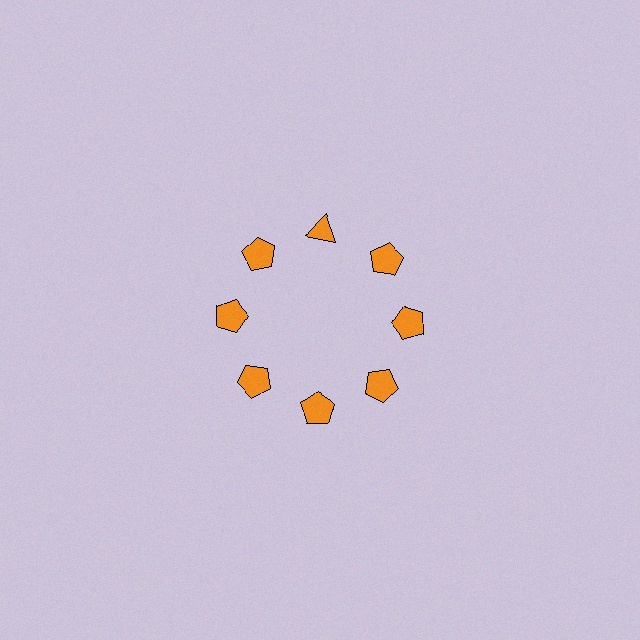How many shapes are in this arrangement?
There are 8 shapes arranged in a ring pattern.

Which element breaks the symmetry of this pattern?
The orange triangle at roughly the 12 o'clock position breaks the symmetry. All other shapes are orange pentagons.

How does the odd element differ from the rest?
It has a different shape: triangle instead of pentagon.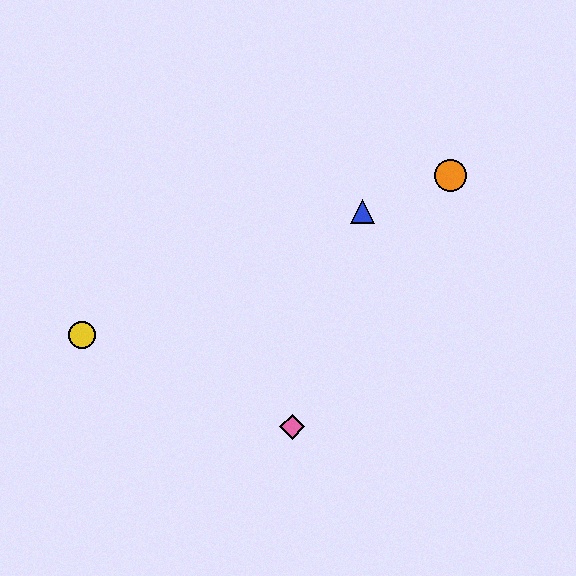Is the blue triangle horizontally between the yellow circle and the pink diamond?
No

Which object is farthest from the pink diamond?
The orange circle is farthest from the pink diamond.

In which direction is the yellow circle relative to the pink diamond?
The yellow circle is to the left of the pink diamond.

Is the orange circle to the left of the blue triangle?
No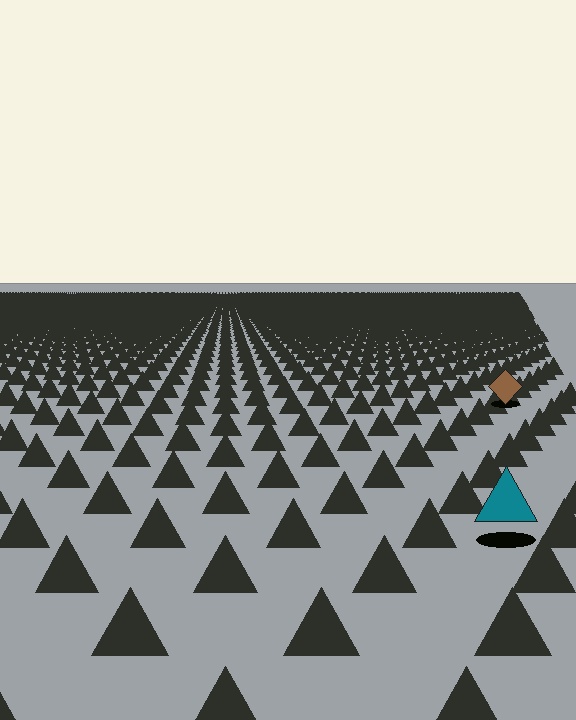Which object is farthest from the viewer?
The brown diamond is farthest from the viewer. It appears smaller and the ground texture around it is denser.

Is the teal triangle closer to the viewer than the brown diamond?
Yes. The teal triangle is closer — you can tell from the texture gradient: the ground texture is coarser near it.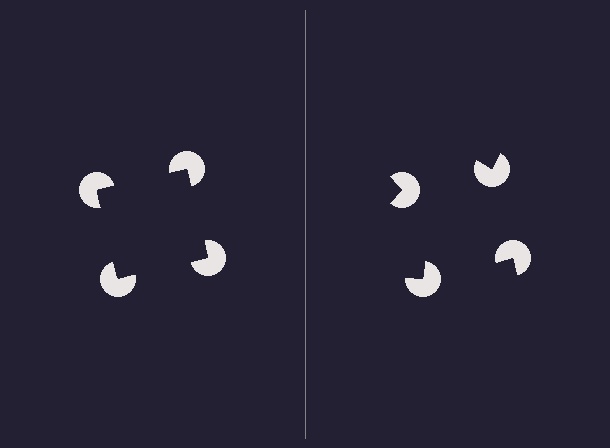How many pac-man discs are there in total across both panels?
8 — 4 on each side.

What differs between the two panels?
The pac-man discs are positioned identically on both sides; only the wedge orientations differ. On the left they align to a square; on the right they are misaligned.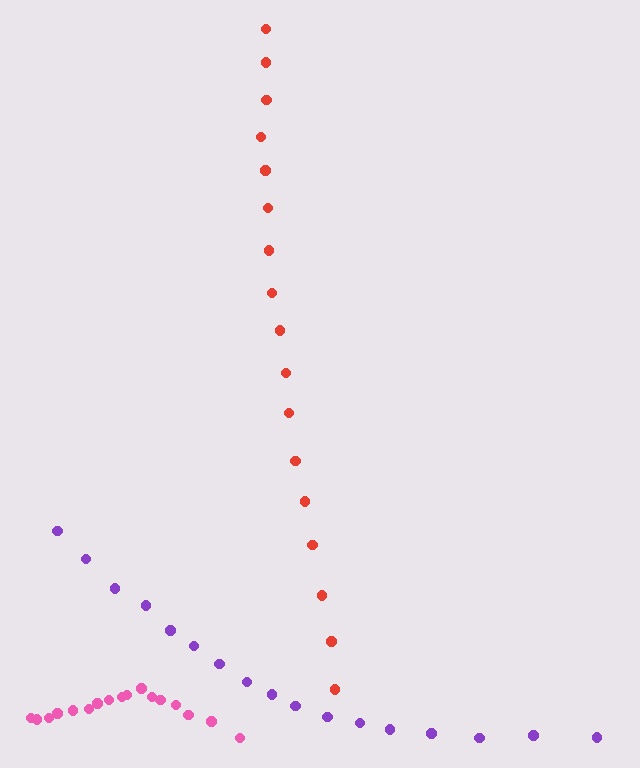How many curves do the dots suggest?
There are 3 distinct paths.